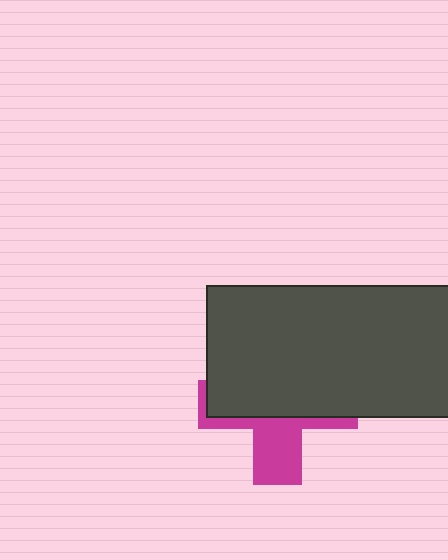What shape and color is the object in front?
The object in front is a dark gray rectangle.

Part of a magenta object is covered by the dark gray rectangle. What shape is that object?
It is a cross.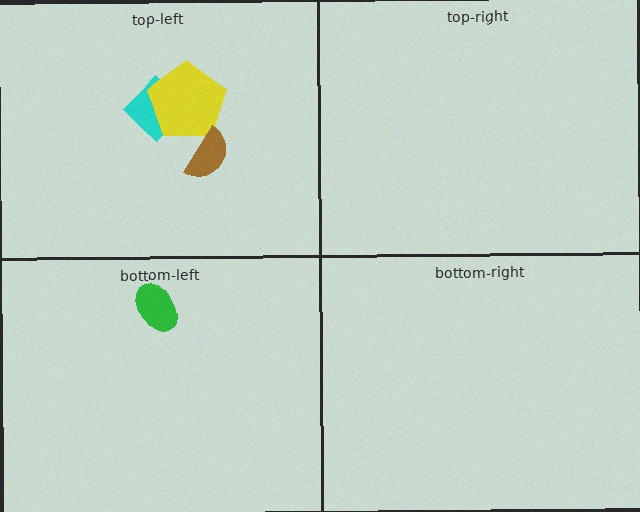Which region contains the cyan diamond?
The top-left region.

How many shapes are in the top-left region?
3.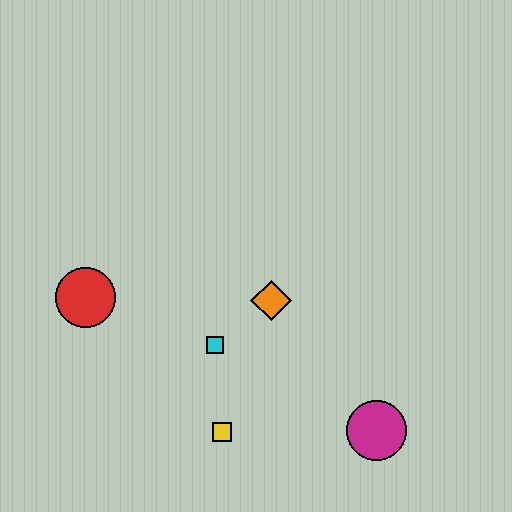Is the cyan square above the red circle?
No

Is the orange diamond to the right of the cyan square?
Yes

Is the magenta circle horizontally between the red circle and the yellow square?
No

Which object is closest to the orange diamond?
The cyan square is closest to the orange diamond.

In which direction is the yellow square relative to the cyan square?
The yellow square is below the cyan square.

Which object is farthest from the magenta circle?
The red circle is farthest from the magenta circle.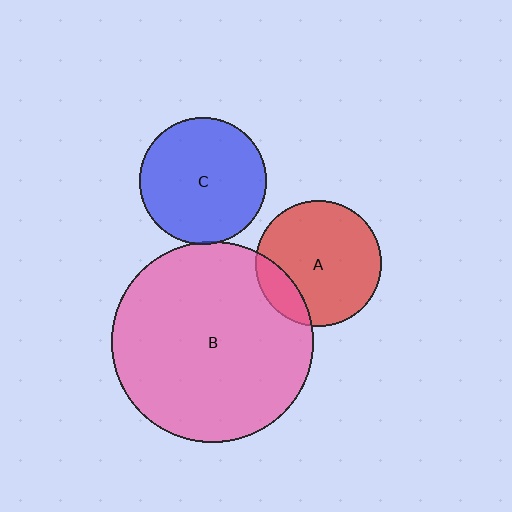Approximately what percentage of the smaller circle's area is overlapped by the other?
Approximately 15%.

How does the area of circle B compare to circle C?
Approximately 2.5 times.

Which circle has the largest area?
Circle B (pink).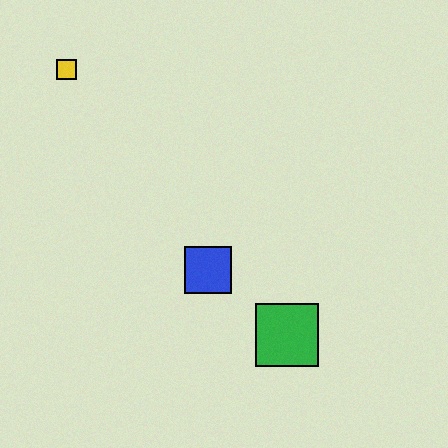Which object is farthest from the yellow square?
The green square is farthest from the yellow square.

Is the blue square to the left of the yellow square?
No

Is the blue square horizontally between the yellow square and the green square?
Yes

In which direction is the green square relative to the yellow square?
The green square is below the yellow square.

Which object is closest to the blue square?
The green square is closest to the blue square.